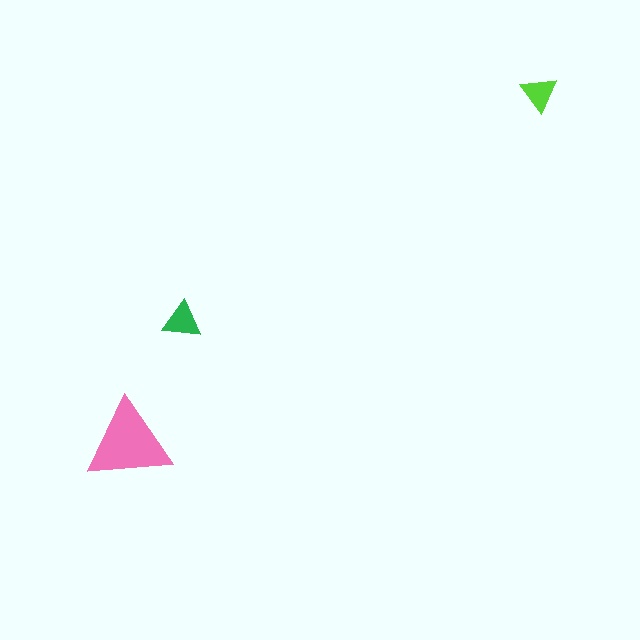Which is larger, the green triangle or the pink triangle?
The pink one.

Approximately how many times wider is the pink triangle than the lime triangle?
About 2.5 times wider.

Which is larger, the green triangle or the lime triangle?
The green one.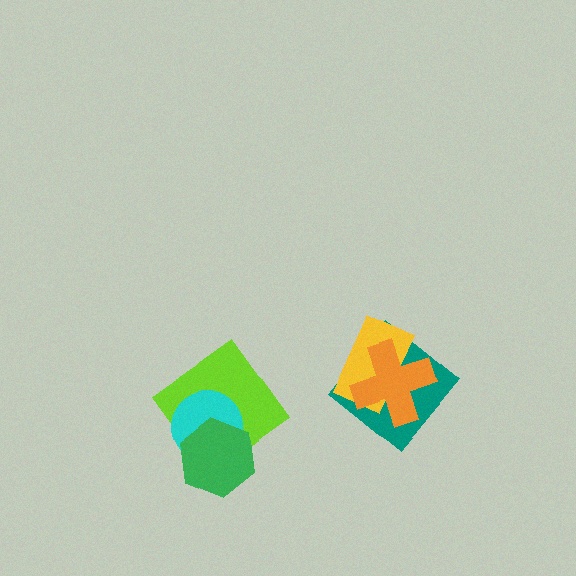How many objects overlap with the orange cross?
2 objects overlap with the orange cross.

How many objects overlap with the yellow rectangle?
2 objects overlap with the yellow rectangle.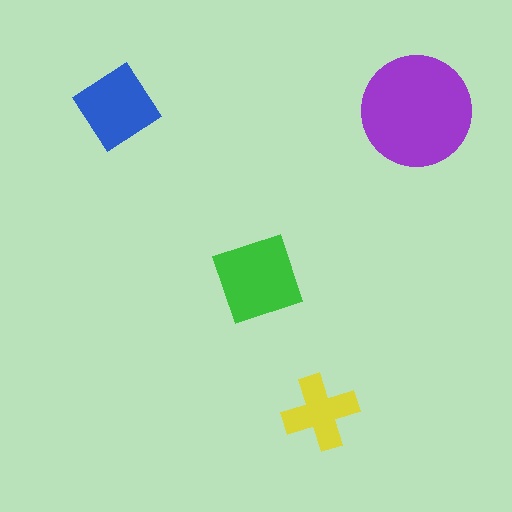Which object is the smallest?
The yellow cross.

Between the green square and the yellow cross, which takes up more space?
The green square.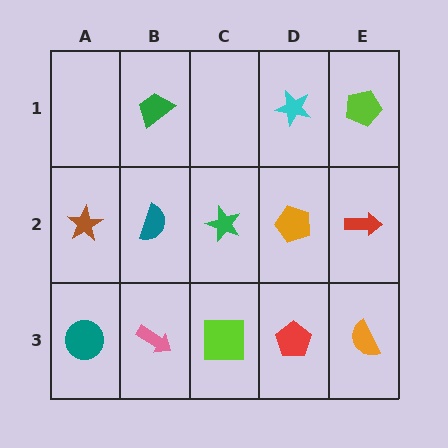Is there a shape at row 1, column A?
No, that cell is empty.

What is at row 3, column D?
A red pentagon.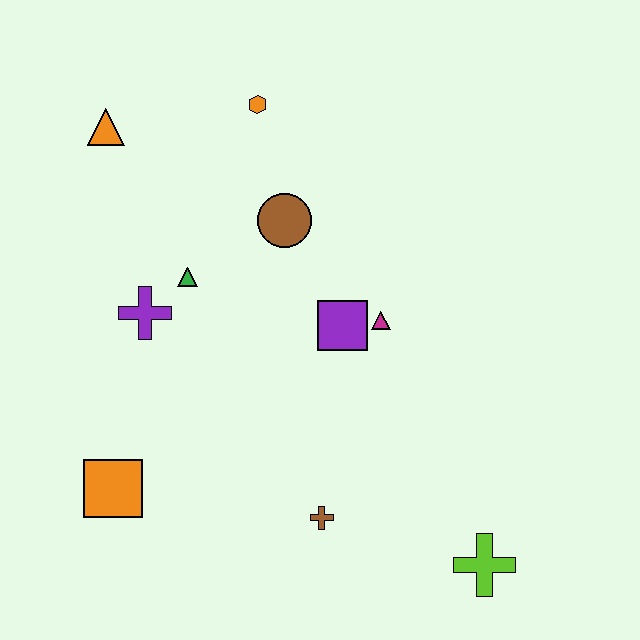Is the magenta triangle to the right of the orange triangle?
Yes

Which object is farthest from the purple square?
The orange triangle is farthest from the purple square.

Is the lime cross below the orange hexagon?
Yes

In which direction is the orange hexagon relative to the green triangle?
The orange hexagon is above the green triangle.